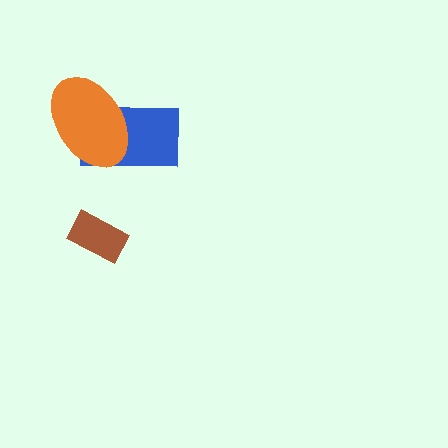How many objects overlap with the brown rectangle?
0 objects overlap with the brown rectangle.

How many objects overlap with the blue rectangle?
1 object overlaps with the blue rectangle.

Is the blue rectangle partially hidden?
Yes, it is partially covered by another shape.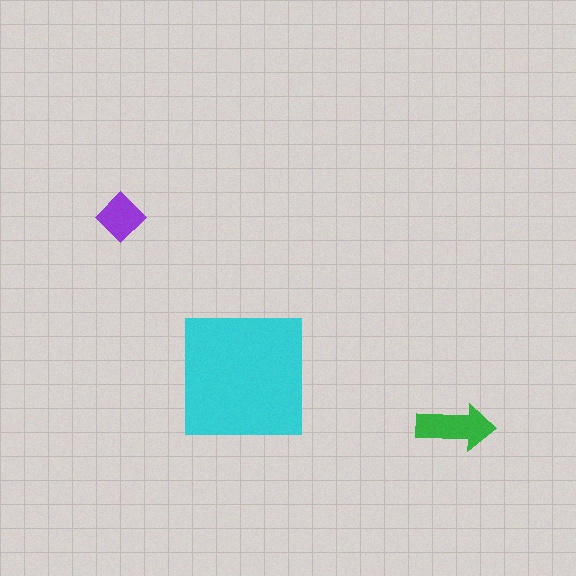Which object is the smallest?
The purple diamond.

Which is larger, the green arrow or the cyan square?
The cyan square.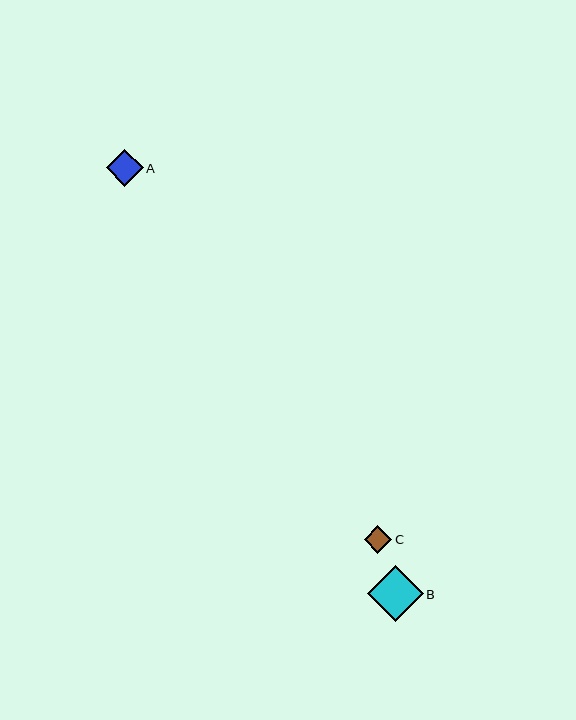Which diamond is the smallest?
Diamond C is the smallest with a size of approximately 28 pixels.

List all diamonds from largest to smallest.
From largest to smallest: B, A, C.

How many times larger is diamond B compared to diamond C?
Diamond B is approximately 2.0 times the size of diamond C.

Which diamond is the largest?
Diamond B is the largest with a size of approximately 56 pixels.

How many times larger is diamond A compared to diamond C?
Diamond A is approximately 1.3 times the size of diamond C.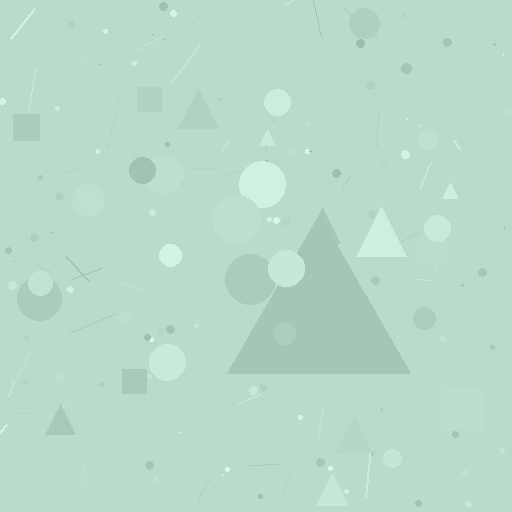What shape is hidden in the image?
A triangle is hidden in the image.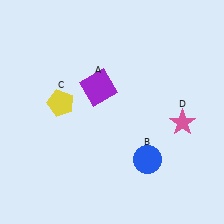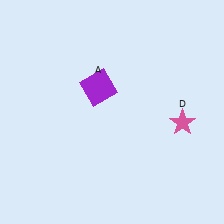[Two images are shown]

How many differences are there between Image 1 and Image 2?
There are 2 differences between the two images.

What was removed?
The yellow pentagon (C), the blue circle (B) were removed in Image 2.